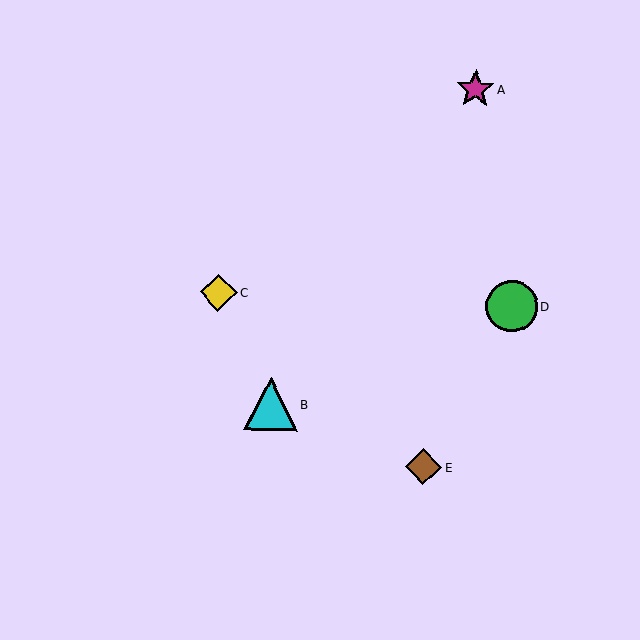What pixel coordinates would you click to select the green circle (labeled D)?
Click at (512, 306) to select the green circle D.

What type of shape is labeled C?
Shape C is a yellow diamond.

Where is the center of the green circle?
The center of the green circle is at (512, 306).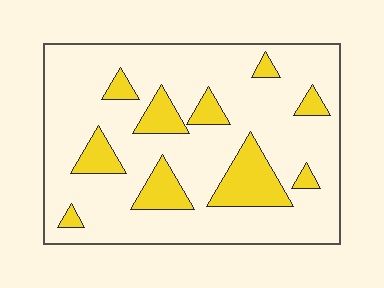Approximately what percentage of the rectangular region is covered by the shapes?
Approximately 20%.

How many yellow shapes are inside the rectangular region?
10.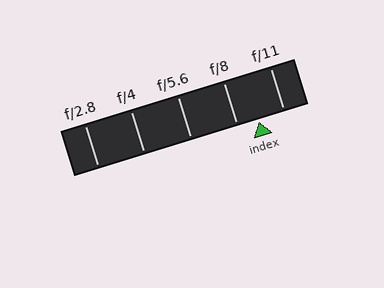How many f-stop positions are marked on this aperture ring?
There are 5 f-stop positions marked.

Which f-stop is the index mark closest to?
The index mark is closest to f/8.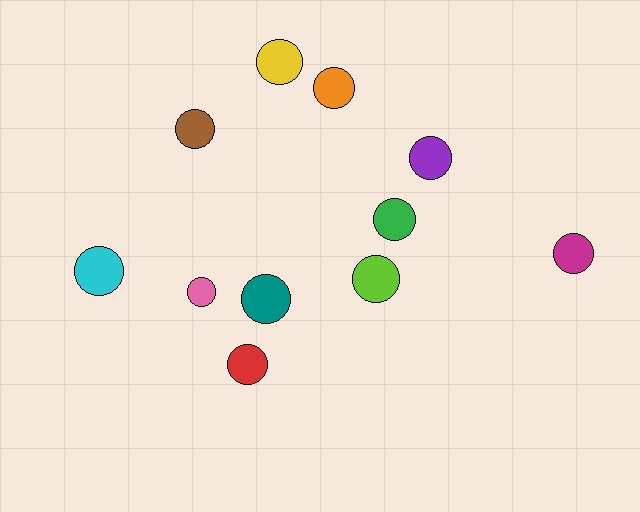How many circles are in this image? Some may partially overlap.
There are 11 circles.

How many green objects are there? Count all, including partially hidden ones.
There is 1 green object.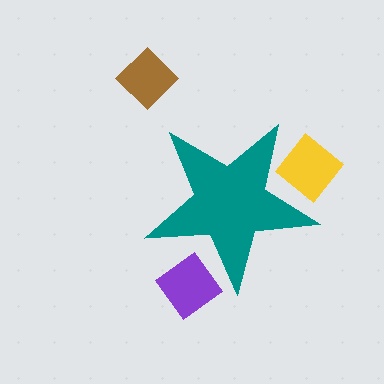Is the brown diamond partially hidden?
No, the brown diamond is fully visible.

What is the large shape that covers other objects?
A teal star.